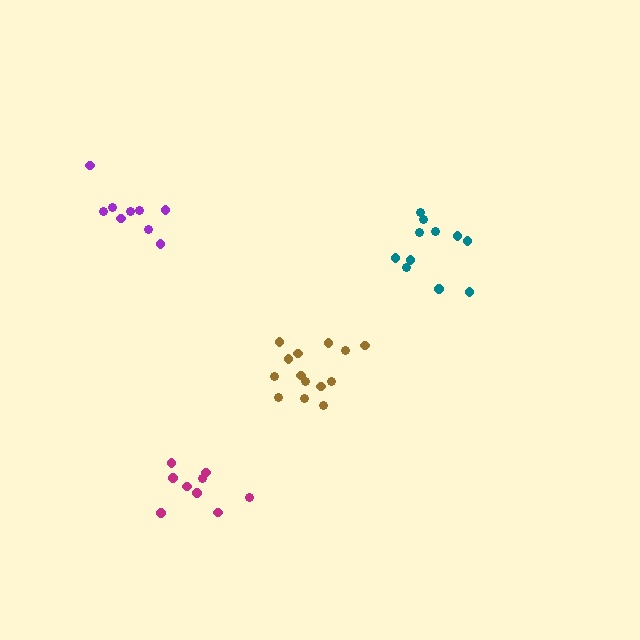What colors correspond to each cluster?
The clusters are colored: teal, magenta, purple, brown.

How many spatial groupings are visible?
There are 4 spatial groupings.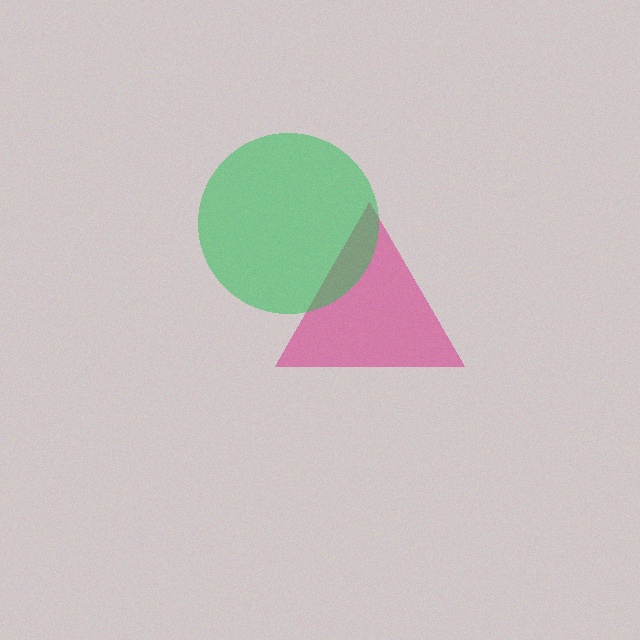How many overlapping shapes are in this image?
There are 2 overlapping shapes in the image.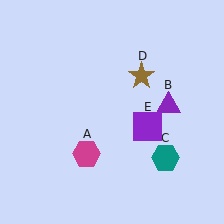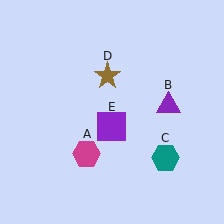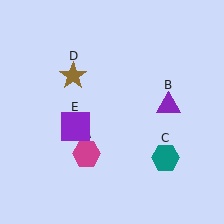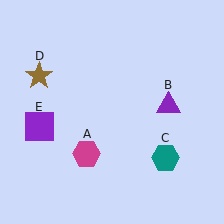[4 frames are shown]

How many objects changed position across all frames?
2 objects changed position: brown star (object D), purple square (object E).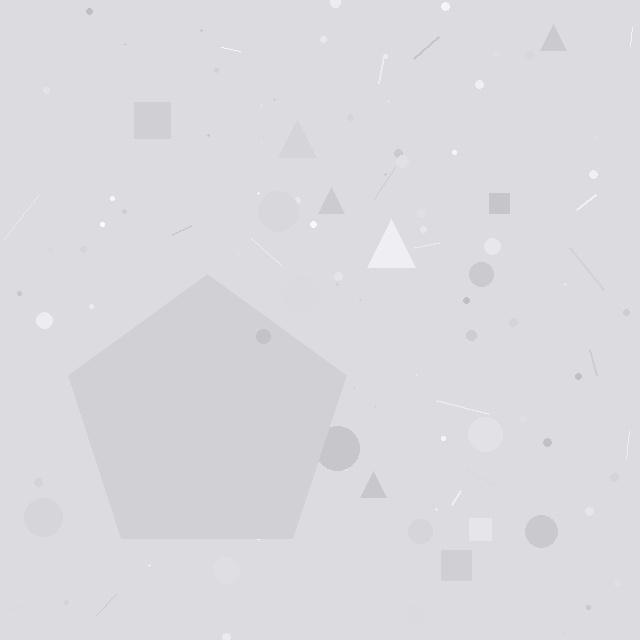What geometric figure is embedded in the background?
A pentagon is embedded in the background.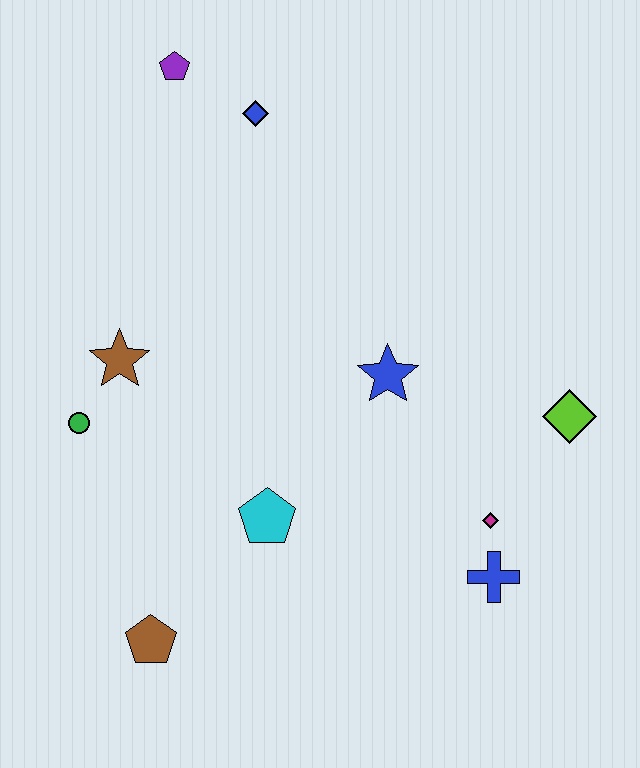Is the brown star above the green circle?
Yes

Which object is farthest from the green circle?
The lime diamond is farthest from the green circle.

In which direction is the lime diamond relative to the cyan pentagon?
The lime diamond is to the right of the cyan pentagon.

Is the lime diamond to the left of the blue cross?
No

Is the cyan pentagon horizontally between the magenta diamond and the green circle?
Yes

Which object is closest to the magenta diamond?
The blue cross is closest to the magenta diamond.